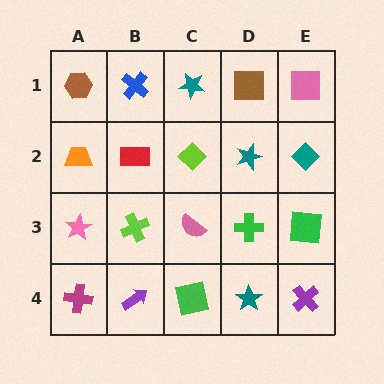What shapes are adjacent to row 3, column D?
A teal star (row 2, column D), a teal star (row 4, column D), a pink semicircle (row 3, column C), a green square (row 3, column E).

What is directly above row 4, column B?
A lime cross.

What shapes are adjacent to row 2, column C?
A teal star (row 1, column C), a pink semicircle (row 3, column C), a red rectangle (row 2, column B), a teal star (row 2, column D).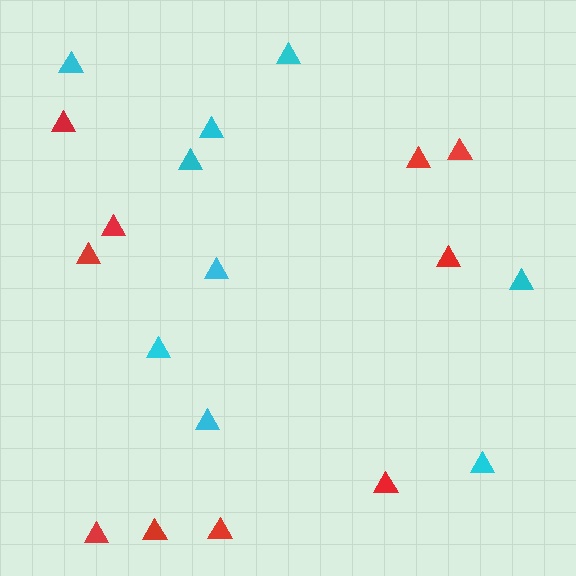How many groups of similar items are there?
There are 2 groups: one group of red triangles (10) and one group of cyan triangles (9).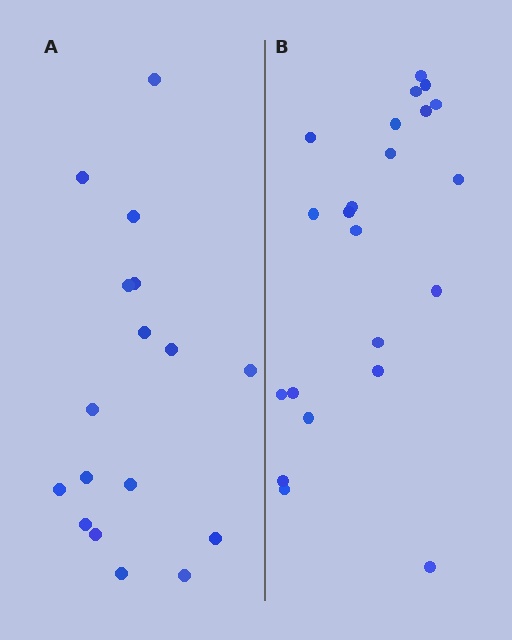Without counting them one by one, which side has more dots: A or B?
Region B (the right region) has more dots.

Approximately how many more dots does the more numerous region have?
Region B has about 5 more dots than region A.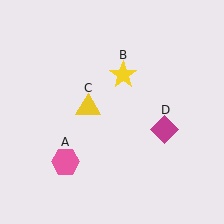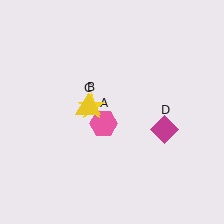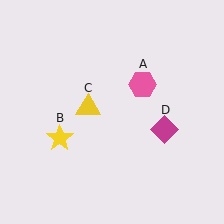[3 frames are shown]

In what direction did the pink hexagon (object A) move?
The pink hexagon (object A) moved up and to the right.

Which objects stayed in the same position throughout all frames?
Yellow triangle (object C) and magenta diamond (object D) remained stationary.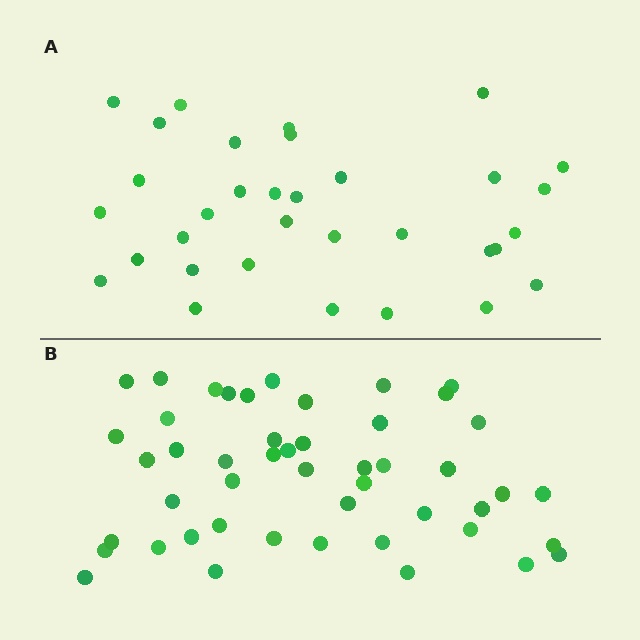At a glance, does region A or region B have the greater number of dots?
Region B (the bottom region) has more dots.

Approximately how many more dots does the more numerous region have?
Region B has approximately 15 more dots than region A.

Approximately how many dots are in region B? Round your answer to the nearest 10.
About 50 dots. (The exact count is 48, which rounds to 50.)